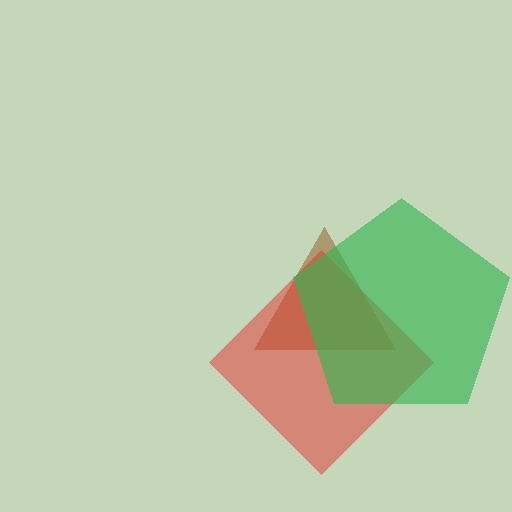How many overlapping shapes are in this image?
There are 3 overlapping shapes in the image.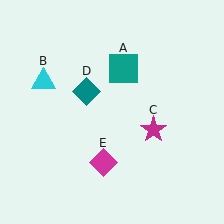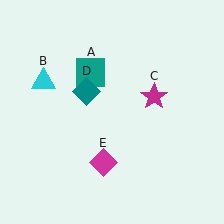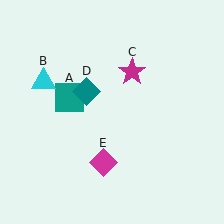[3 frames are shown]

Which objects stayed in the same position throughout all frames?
Cyan triangle (object B) and teal diamond (object D) and magenta diamond (object E) remained stationary.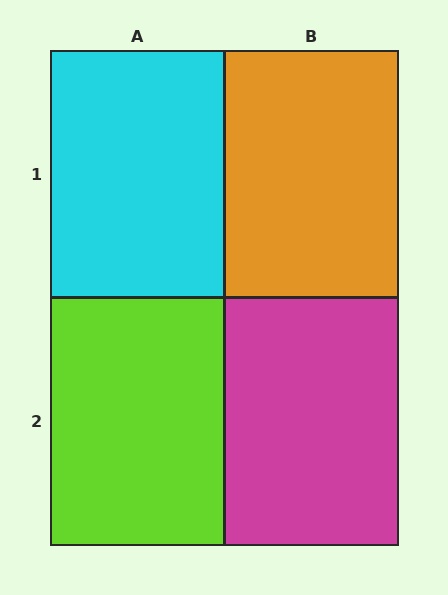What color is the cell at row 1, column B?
Orange.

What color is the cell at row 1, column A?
Cyan.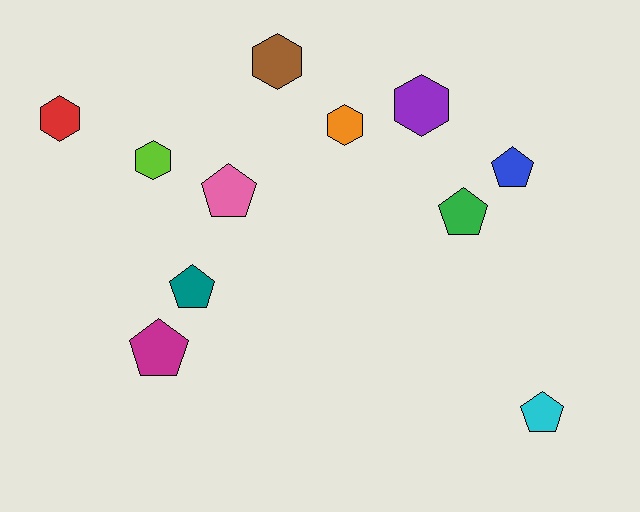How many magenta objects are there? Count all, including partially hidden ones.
There is 1 magenta object.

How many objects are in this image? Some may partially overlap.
There are 11 objects.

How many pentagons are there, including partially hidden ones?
There are 6 pentagons.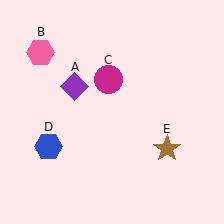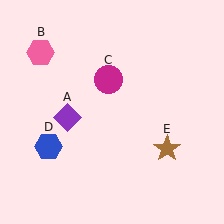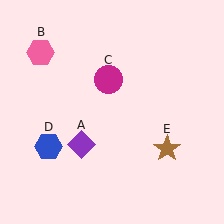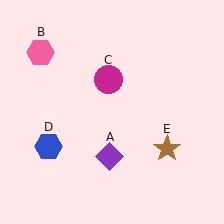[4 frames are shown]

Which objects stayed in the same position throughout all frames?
Pink hexagon (object B) and magenta circle (object C) and blue hexagon (object D) and brown star (object E) remained stationary.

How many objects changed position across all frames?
1 object changed position: purple diamond (object A).